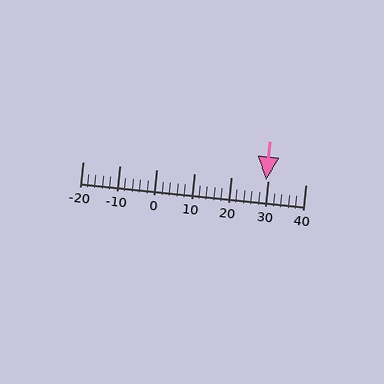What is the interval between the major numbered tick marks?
The major tick marks are spaced 10 units apart.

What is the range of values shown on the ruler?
The ruler shows values from -20 to 40.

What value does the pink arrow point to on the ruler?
The pink arrow points to approximately 29.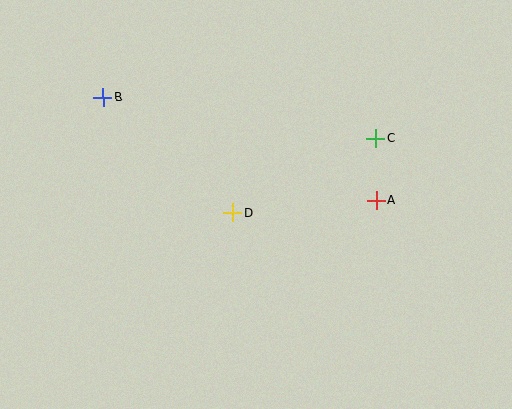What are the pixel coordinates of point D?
Point D is at (233, 213).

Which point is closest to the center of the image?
Point D at (233, 213) is closest to the center.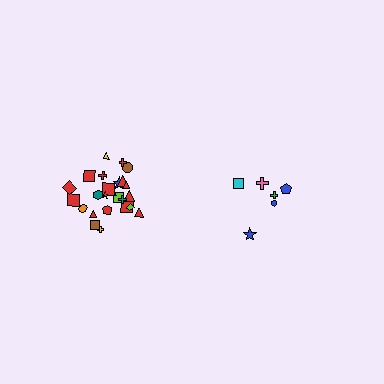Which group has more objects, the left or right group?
The left group.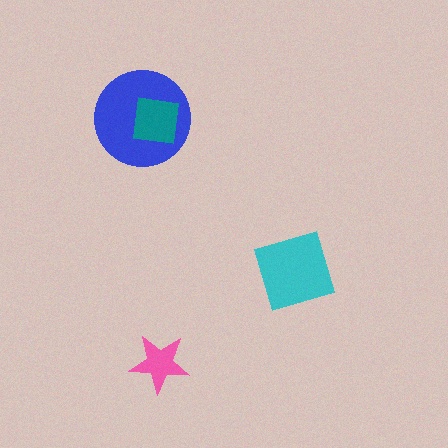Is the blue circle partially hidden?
Yes, it is partially covered by another shape.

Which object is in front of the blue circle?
The teal square is in front of the blue circle.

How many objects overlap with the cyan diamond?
0 objects overlap with the cyan diamond.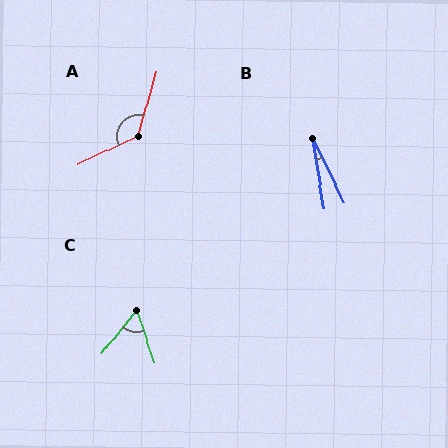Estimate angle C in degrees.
Approximately 58 degrees.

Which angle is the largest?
A, at approximately 131 degrees.